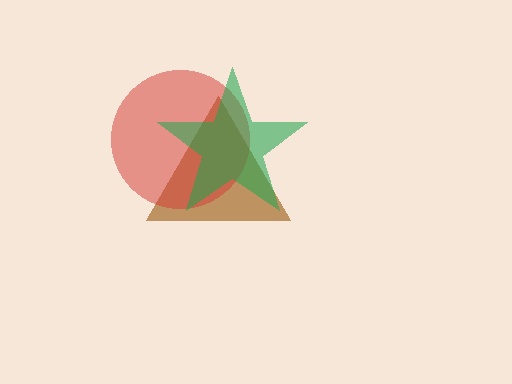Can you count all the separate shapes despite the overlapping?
Yes, there are 3 separate shapes.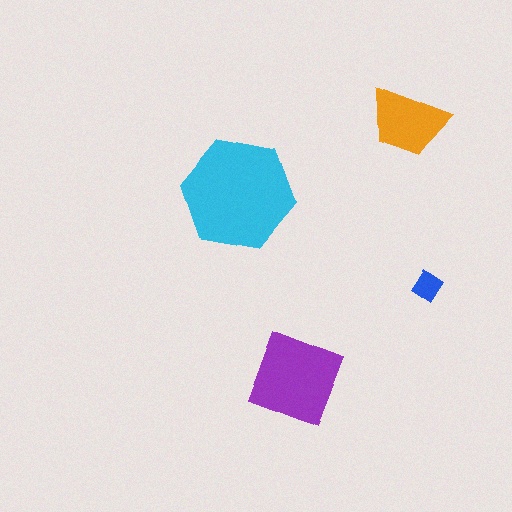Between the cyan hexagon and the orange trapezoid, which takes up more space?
The cyan hexagon.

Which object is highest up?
The orange trapezoid is topmost.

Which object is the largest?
The cyan hexagon.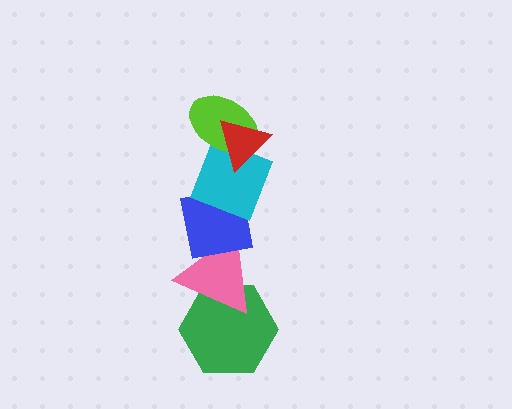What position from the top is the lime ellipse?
The lime ellipse is 2nd from the top.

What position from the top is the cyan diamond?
The cyan diamond is 3rd from the top.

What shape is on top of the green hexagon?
The pink triangle is on top of the green hexagon.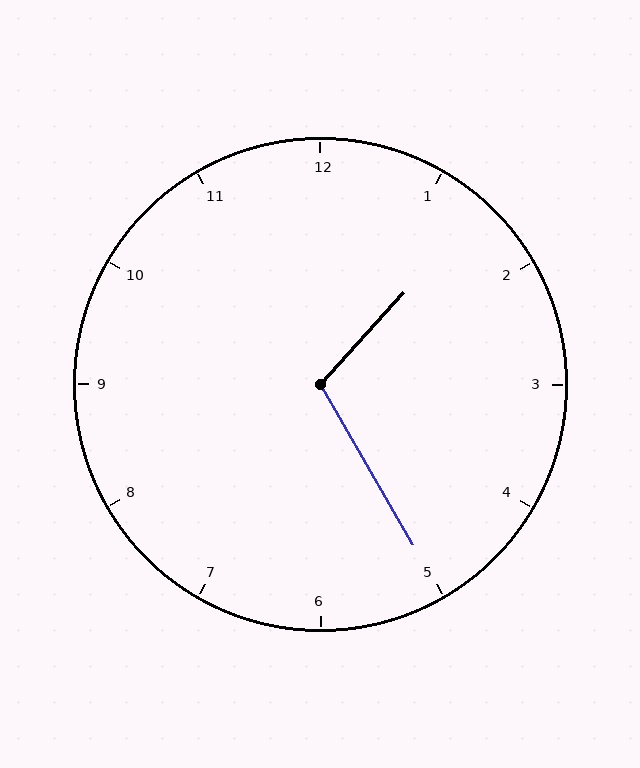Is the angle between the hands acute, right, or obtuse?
It is obtuse.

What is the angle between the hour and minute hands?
Approximately 108 degrees.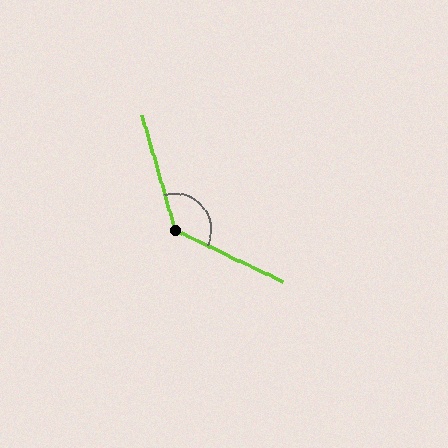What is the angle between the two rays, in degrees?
Approximately 132 degrees.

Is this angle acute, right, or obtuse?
It is obtuse.